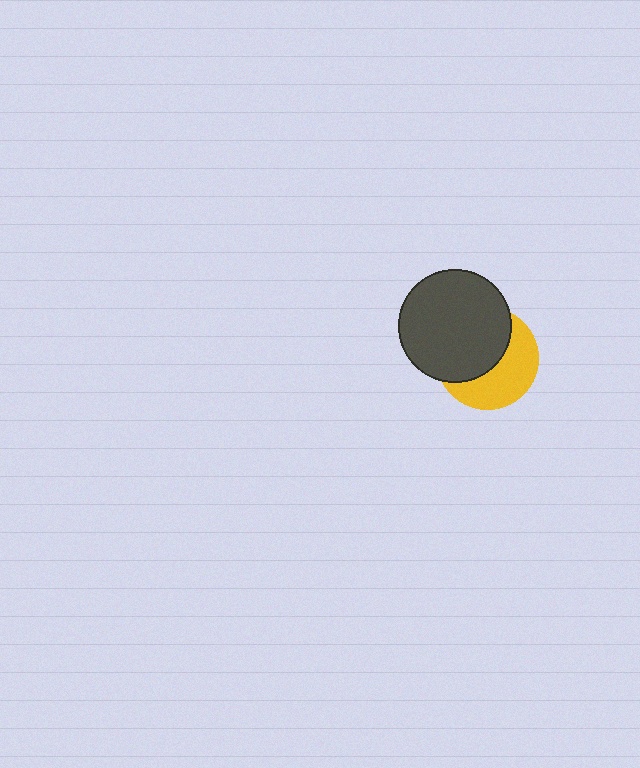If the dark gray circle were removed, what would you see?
You would see the complete yellow circle.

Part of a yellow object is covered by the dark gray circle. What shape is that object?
It is a circle.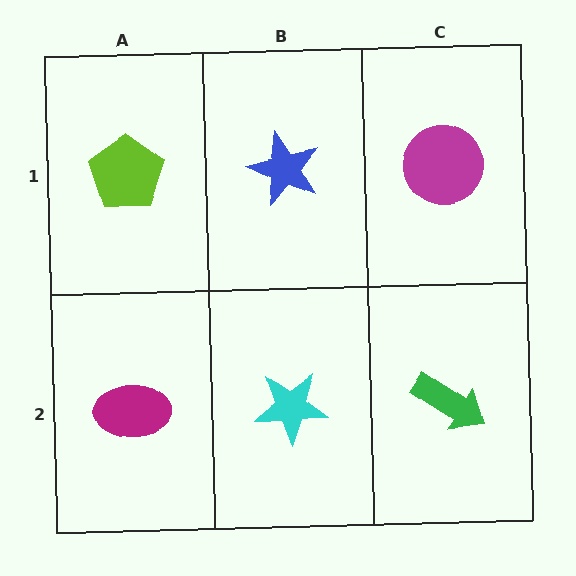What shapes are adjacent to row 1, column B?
A cyan star (row 2, column B), a lime pentagon (row 1, column A), a magenta circle (row 1, column C).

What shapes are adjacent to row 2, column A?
A lime pentagon (row 1, column A), a cyan star (row 2, column B).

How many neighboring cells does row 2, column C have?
2.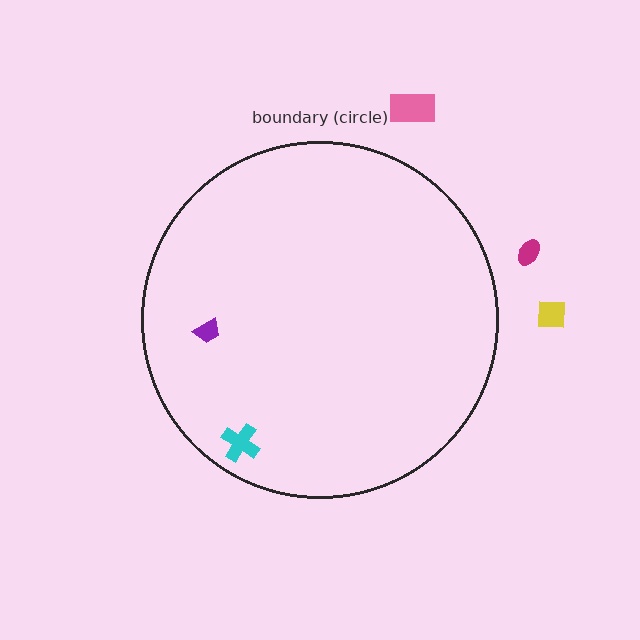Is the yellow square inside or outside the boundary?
Outside.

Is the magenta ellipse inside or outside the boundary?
Outside.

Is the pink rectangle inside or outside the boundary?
Outside.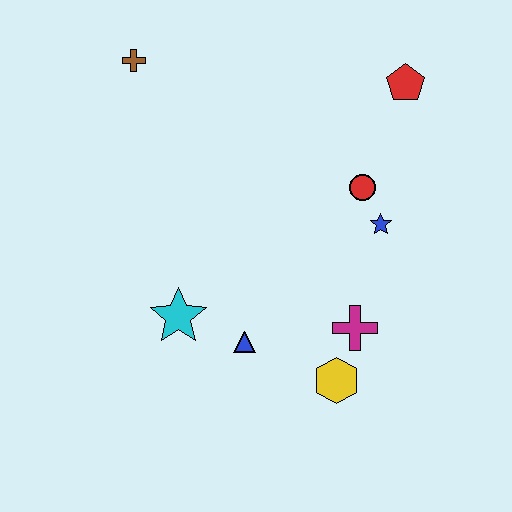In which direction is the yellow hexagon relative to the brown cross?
The yellow hexagon is below the brown cross.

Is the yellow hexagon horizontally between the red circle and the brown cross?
Yes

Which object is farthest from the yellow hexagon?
The brown cross is farthest from the yellow hexagon.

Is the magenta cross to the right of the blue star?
No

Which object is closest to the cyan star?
The blue triangle is closest to the cyan star.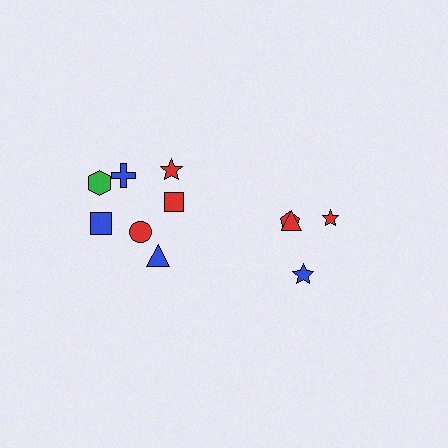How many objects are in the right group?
There are 4 objects.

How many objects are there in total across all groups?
There are 11 objects.